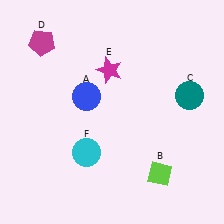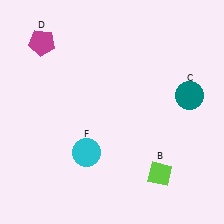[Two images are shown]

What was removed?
The magenta star (E), the blue circle (A) were removed in Image 2.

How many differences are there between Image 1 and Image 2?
There are 2 differences between the two images.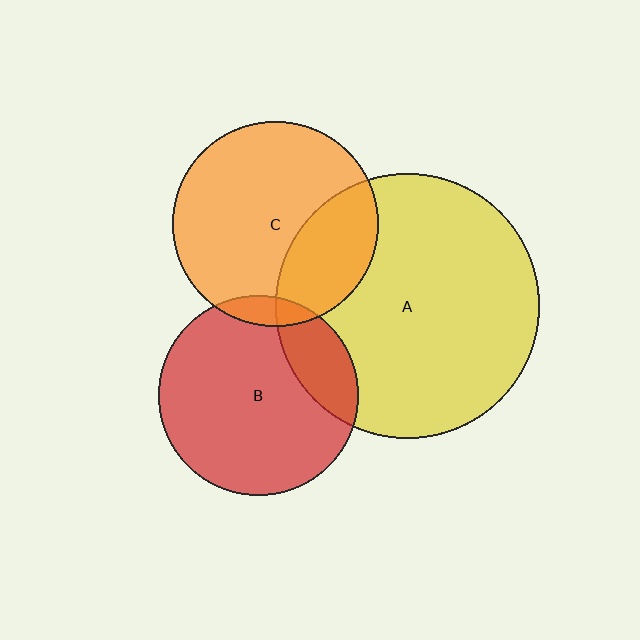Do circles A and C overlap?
Yes.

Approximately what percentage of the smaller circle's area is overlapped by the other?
Approximately 30%.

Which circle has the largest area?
Circle A (yellow).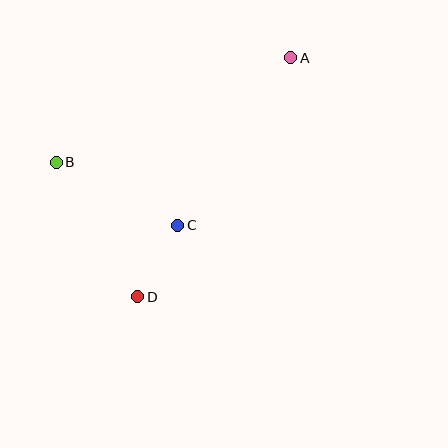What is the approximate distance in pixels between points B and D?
The distance between B and D is approximately 157 pixels.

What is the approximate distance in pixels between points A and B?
The distance between A and B is approximately 256 pixels.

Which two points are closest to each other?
Points C and D are closest to each other.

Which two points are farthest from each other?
Points A and D are farthest from each other.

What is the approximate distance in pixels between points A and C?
The distance between A and C is approximately 202 pixels.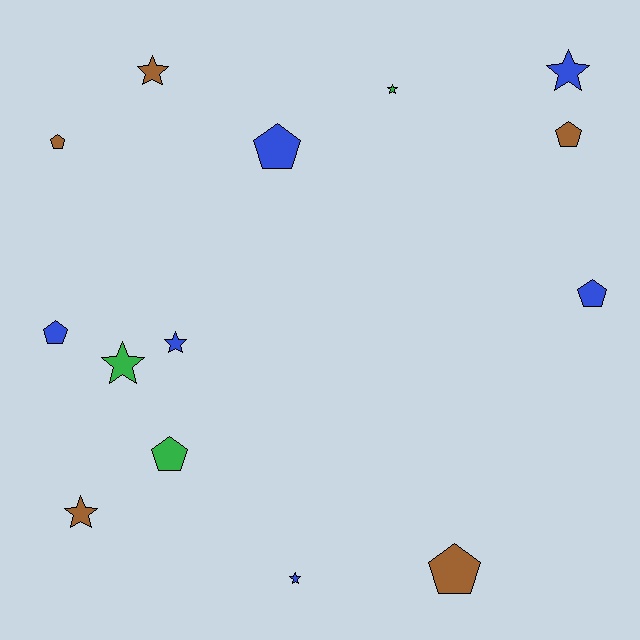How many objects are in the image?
There are 14 objects.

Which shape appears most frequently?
Star, with 7 objects.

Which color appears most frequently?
Blue, with 6 objects.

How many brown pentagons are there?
There are 3 brown pentagons.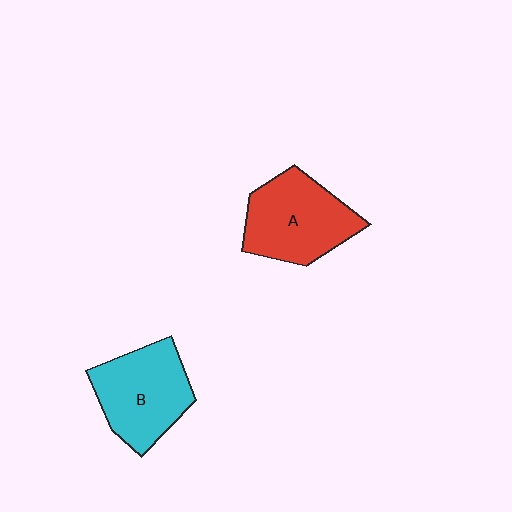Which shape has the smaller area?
Shape B (cyan).